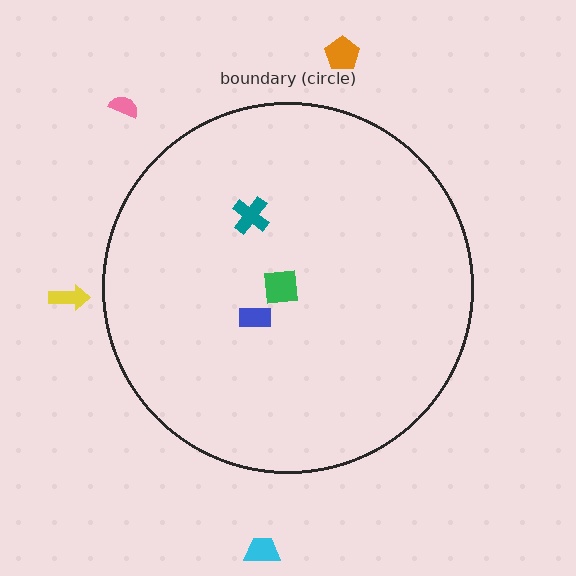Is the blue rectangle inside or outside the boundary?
Inside.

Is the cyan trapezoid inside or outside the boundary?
Outside.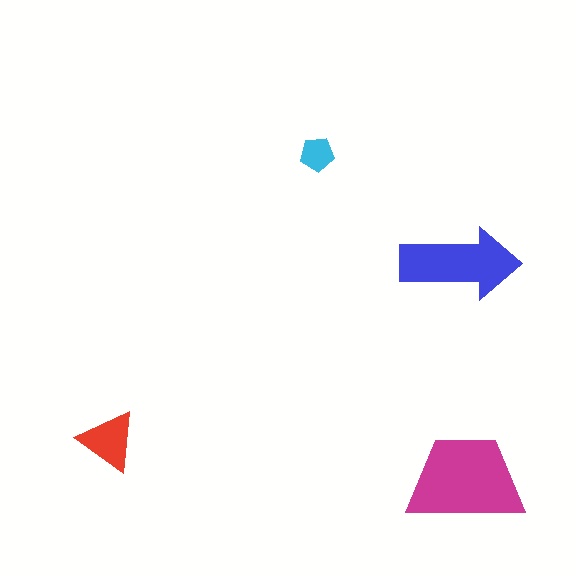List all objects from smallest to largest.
The cyan pentagon, the red triangle, the blue arrow, the magenta trapezoid.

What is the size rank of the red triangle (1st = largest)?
3rd.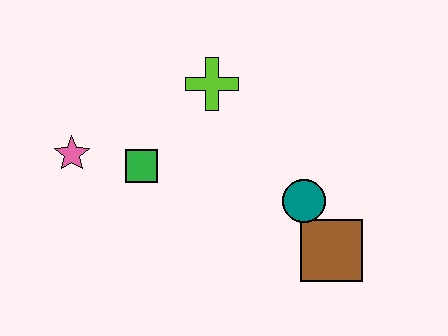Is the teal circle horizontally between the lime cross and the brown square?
Yes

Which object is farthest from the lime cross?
The brown square is farthest from the lime cross.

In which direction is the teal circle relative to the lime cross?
The teal circle is below the lime cross.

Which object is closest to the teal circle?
The brown square is closest to the teal circle.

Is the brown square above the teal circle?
No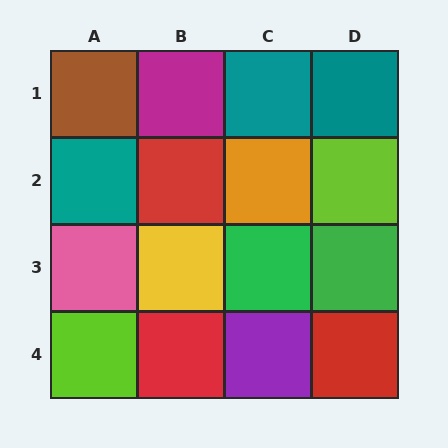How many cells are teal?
3 cells are teal.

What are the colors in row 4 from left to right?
Lime, red, purple, red.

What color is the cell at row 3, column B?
Yellow.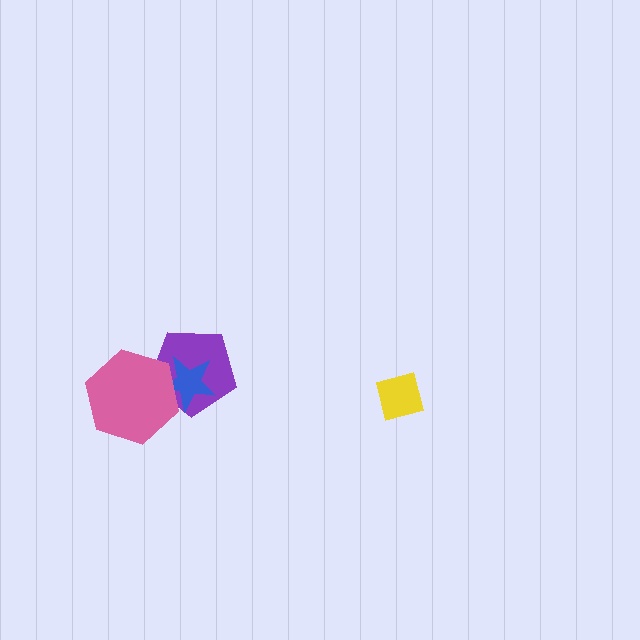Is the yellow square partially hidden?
No, no other shape covers it.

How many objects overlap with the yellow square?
0 objects overlap with the yellow square.